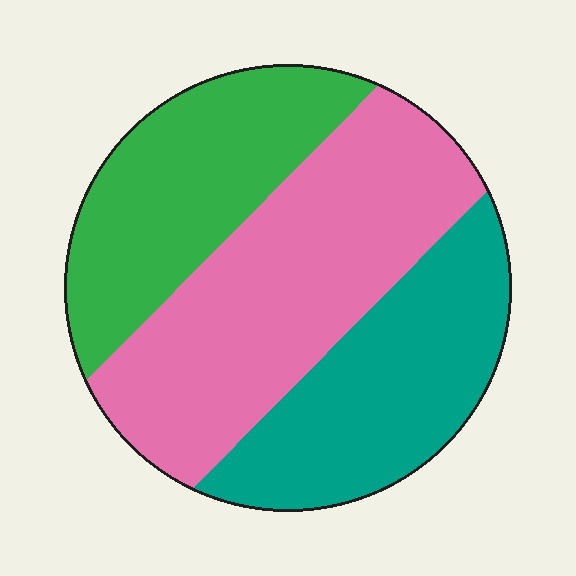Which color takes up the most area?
Pink, at roughly 40%.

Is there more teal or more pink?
Pink.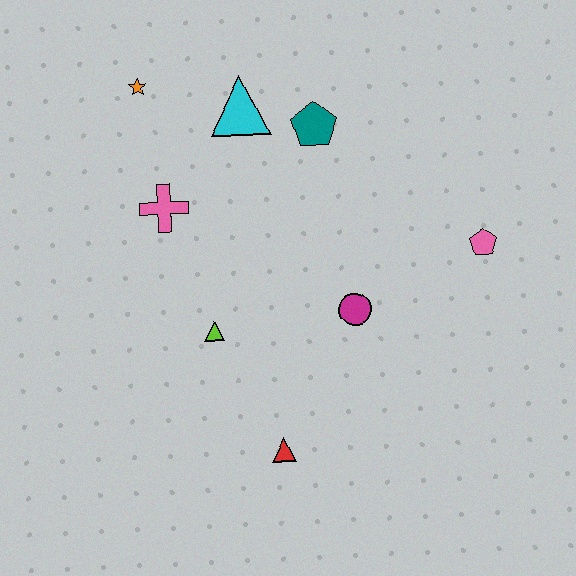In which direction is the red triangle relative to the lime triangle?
The red triangle is below the lime triangle.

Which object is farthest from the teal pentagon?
The red triangle is farthest from the teal pentagon.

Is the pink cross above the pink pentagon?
Yes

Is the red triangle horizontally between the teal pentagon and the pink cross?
Yes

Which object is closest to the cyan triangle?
The teal pentagon is closest to the cyan triangle.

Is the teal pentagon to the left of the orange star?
No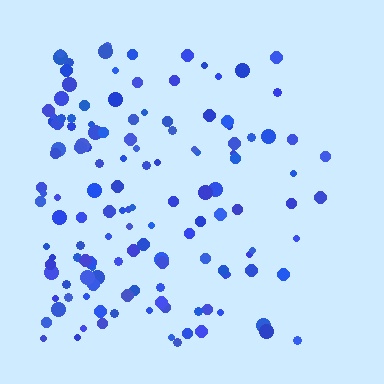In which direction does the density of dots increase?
From right to left, with the left side densest.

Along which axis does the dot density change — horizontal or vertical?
Horizontal.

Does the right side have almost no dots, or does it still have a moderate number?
Still a moderate number, just noticeably fewer than the left.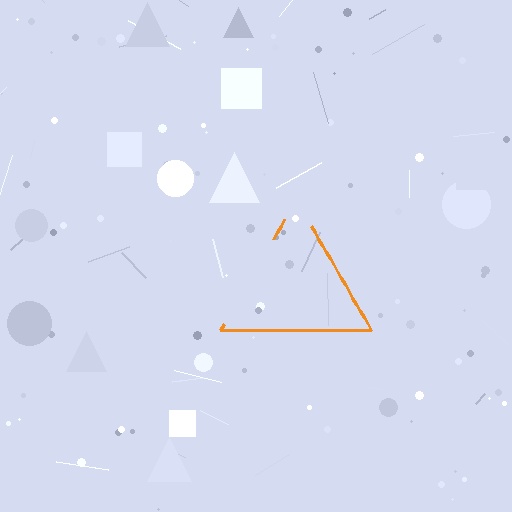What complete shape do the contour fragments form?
The contour fragments form a triangle.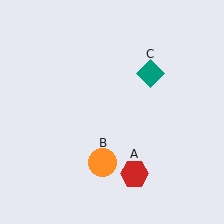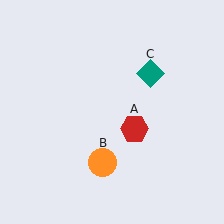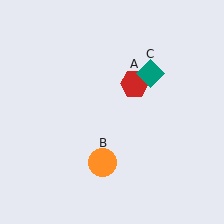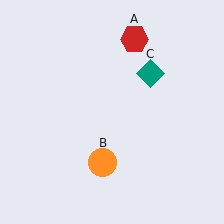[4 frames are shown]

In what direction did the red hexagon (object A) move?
The red hexagon (object A) moved up.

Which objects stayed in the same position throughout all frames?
Orange circle (object B) and teal diamond (object C) remained stationary.